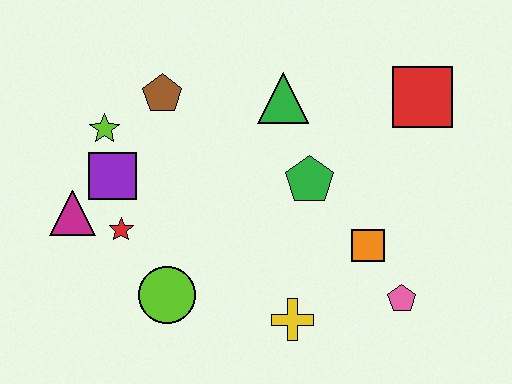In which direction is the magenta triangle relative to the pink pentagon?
The magenta triangle is to the left of the pink pentagon.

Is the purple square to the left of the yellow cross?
Yes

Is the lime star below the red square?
Yes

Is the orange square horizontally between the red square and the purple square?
Yes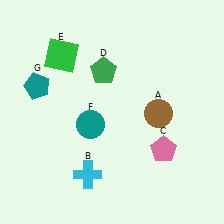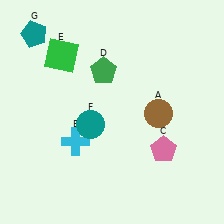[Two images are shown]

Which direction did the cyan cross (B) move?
The cyan cross (B) moved up.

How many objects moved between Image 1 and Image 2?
2 objects moved between the two images.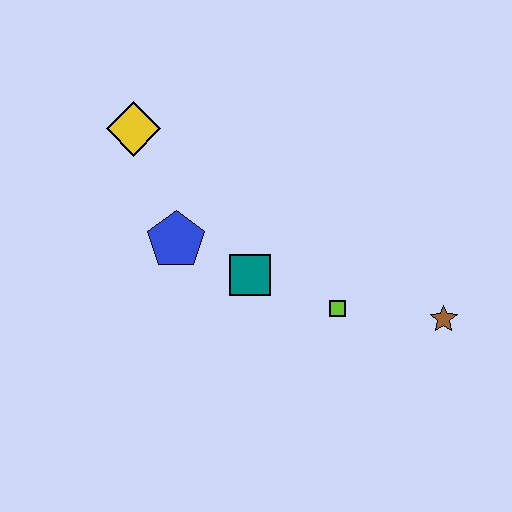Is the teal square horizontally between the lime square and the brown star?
No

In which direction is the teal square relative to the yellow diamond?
The teal square is below the yellow diamond.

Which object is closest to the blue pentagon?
The teal square is closest to the blue pentagon.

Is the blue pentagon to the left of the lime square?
Yes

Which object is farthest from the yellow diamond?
The brown star is farthest from the yellow diamond.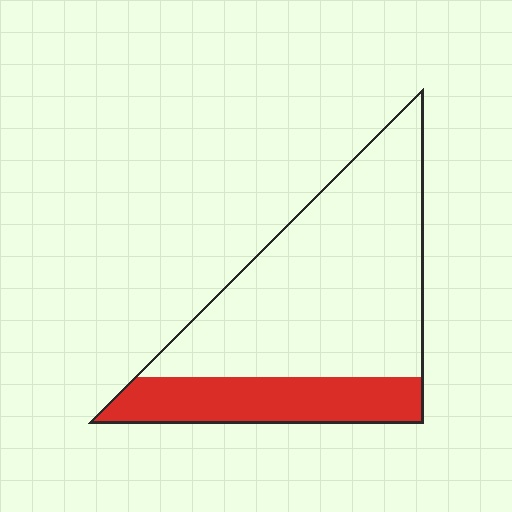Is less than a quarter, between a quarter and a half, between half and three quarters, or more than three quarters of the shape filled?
Between a quarter and a half.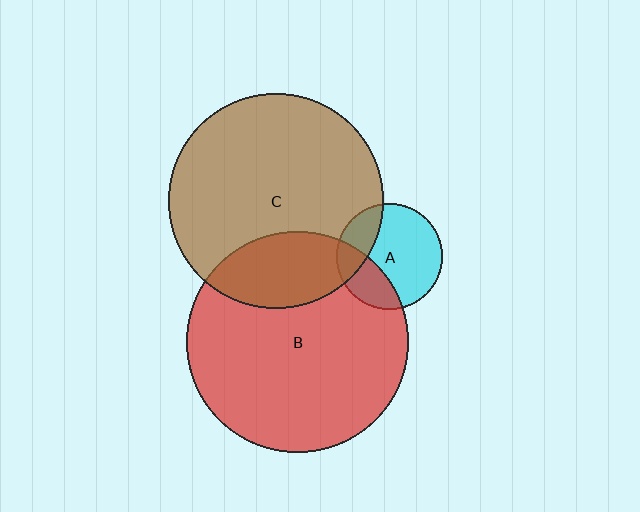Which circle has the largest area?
Circle B (red).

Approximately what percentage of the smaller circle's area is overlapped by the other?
Approximately 25%.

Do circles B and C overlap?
Yes.